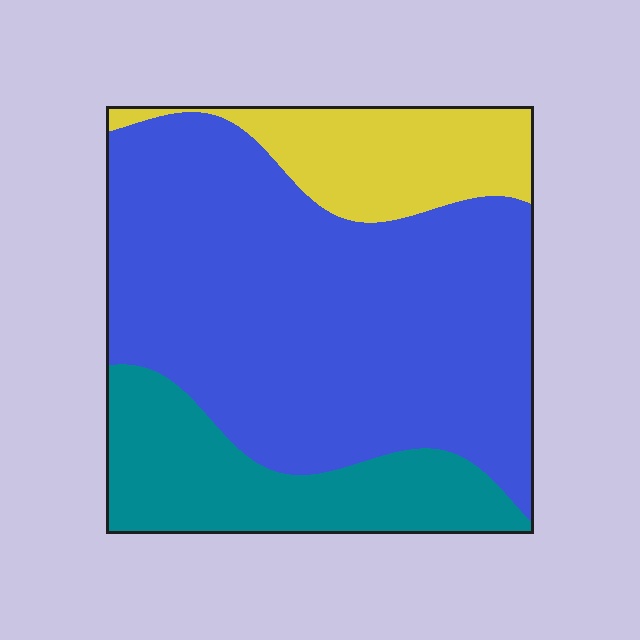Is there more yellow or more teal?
Teal.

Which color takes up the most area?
Blue, at roughly 65%.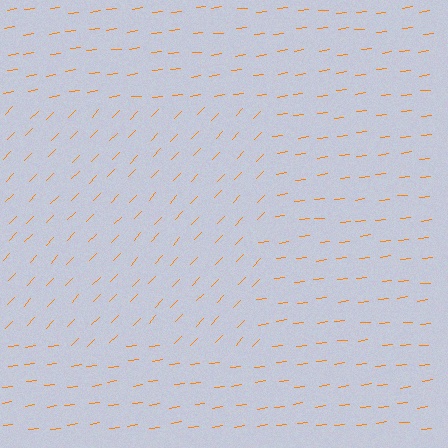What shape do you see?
I see a rectangle.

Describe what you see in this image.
The image is filled with small orange line segments. A rectangle region in the image has lines oriented differently from the surrounding lines, creating a visible texture boundary.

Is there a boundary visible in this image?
Yes, there is a texture boundary formed by a change in line orientation.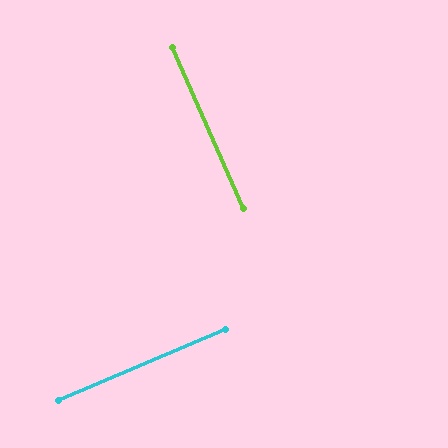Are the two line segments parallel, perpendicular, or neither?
Perpendicular — they meet at approximately 89°.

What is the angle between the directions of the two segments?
Approximately 89 degrees.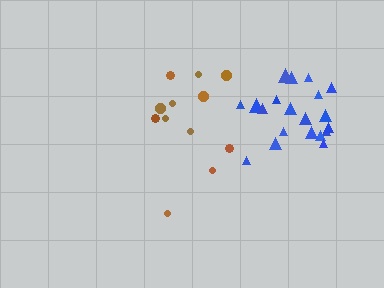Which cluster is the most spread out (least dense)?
Brown.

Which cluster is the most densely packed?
Blue.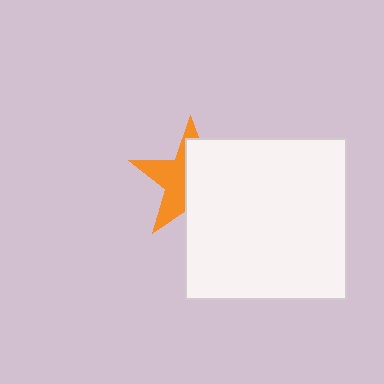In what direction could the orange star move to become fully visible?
The orange star could move left. That would shift it out from behind the white square entirely.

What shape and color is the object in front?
The object in front is a white square.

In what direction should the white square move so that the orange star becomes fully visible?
The white square should move right. That is the shortest direction to clear the overlap and leave the orange star fully visible.